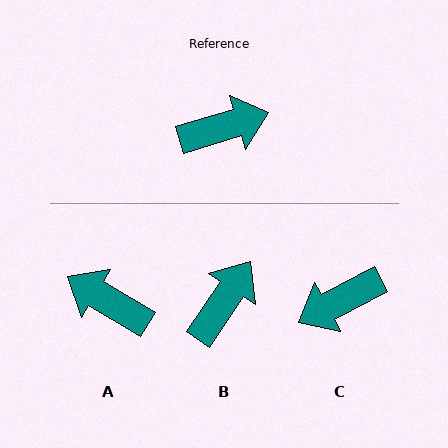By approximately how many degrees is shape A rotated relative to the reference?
Approximately 132 degrees counter-clockwise.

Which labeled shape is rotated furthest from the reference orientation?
C, about 169 degrees away.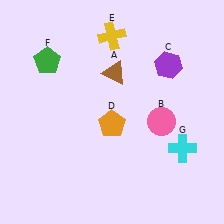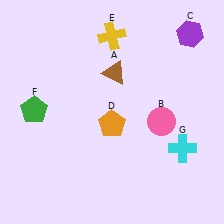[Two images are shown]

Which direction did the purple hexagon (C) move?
The purple hexagon (C) moved up.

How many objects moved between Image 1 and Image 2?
2 objects moved between the two images.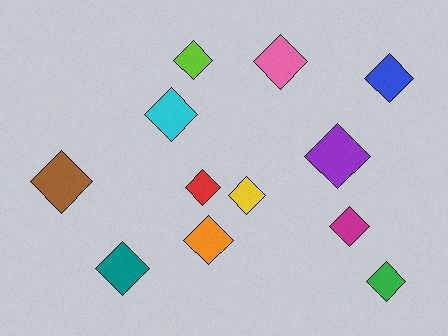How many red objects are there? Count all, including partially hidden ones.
There is 1 red object.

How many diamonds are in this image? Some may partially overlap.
There are 12 diamonds.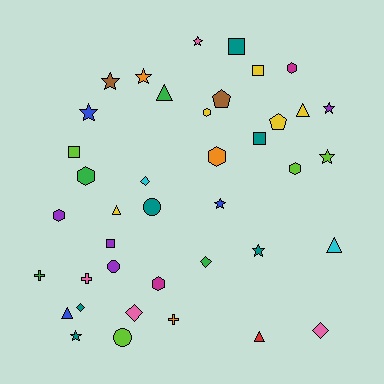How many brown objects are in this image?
There are 2 brown objects.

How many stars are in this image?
There are 9 stars.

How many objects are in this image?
There are 40 objects.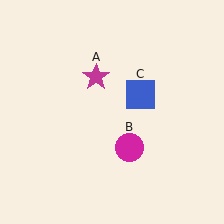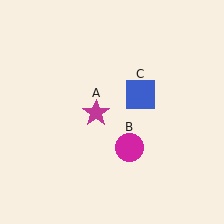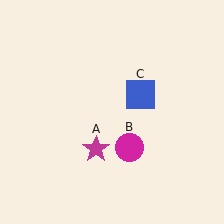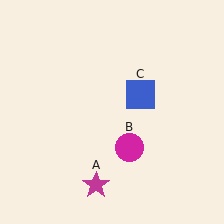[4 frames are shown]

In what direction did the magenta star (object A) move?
The magenta star (object A) moved down.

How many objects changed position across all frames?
1 object changed position: magenta star (object A).